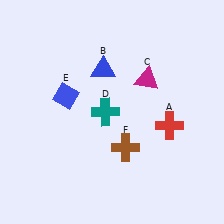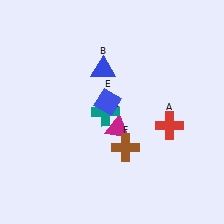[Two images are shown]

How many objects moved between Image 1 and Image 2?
2 objects moved between the two images.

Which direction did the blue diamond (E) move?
The blue diamond (E) moved right.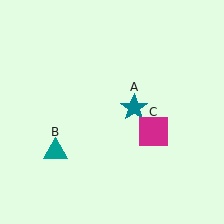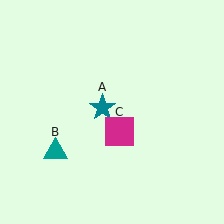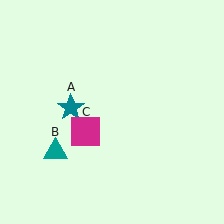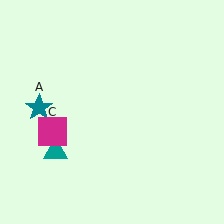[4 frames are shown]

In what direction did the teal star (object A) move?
The teal star (object A) moved left.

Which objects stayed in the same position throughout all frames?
Teal triangle (object B) remained stationary.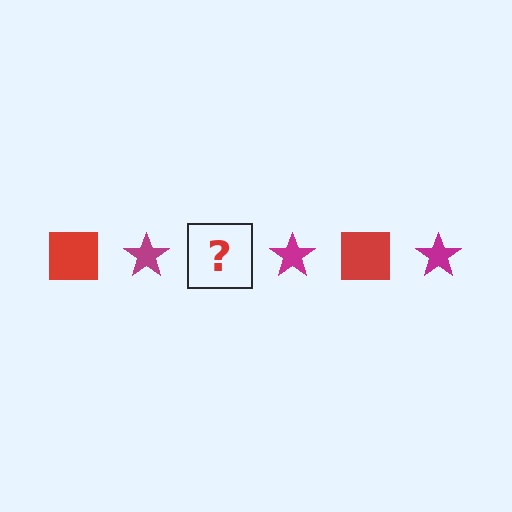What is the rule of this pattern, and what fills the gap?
The rule is that the pattern alternates between red square and magenta star. The gap should be filled with a red square.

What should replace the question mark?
The question mark should be replaced with a red square.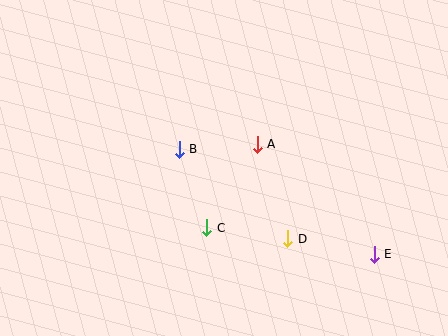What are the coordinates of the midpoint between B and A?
The midpoint between B and A is at (218, 147).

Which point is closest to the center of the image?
Point A at (257, 144) is closest to the center.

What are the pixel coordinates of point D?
Point D is at (288, 239).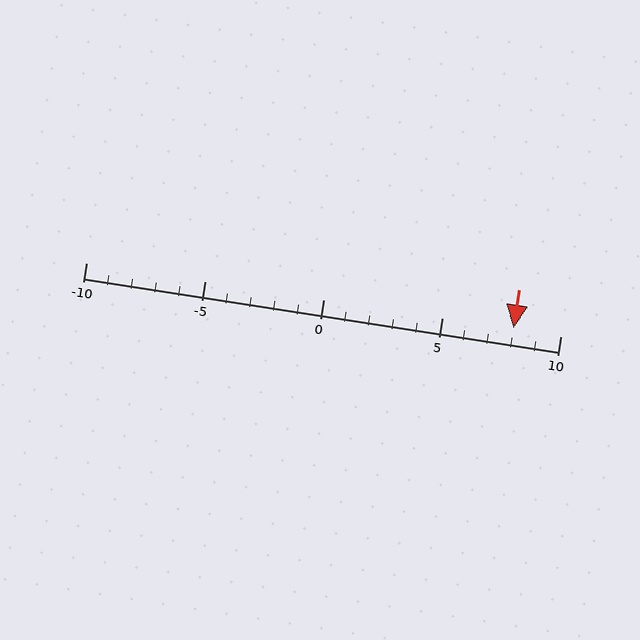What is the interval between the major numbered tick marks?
The major tick marks are spaced 5 units apart.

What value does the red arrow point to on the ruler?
The red arrow points to approximately 8.